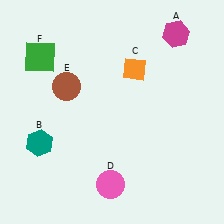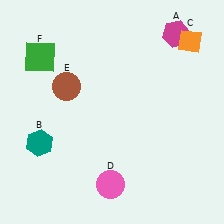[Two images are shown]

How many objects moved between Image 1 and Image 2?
1 object moved between the two images.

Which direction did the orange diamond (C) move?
The orange diamond (C) moved right.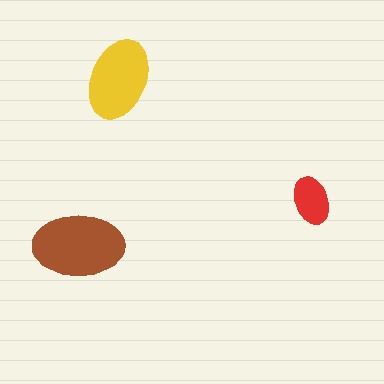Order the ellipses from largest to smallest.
the brown one, the yellow one, the red one.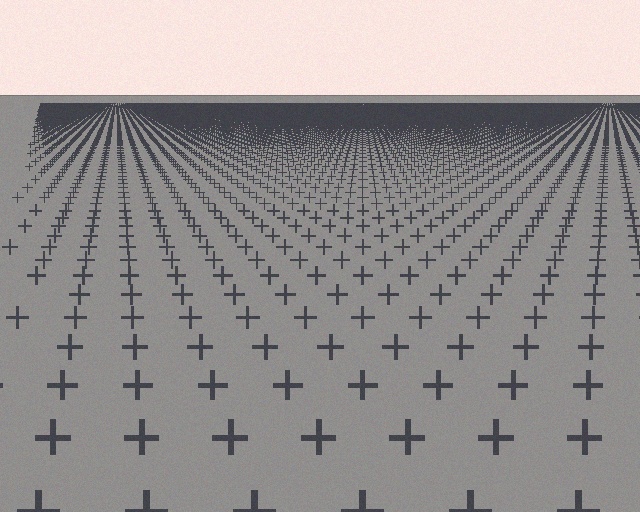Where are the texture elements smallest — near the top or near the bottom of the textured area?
Near the top.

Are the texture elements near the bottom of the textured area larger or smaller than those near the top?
Larger. Near the bottom, elements are closer to the viewer and appear at a bigger on-screen size.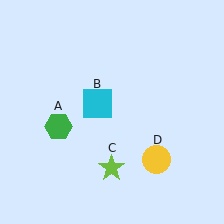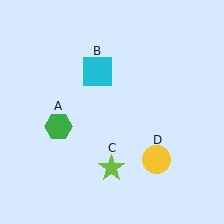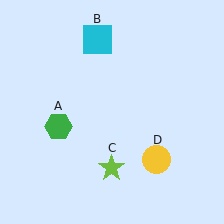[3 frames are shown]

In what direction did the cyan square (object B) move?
The cyan square (object B) moved up.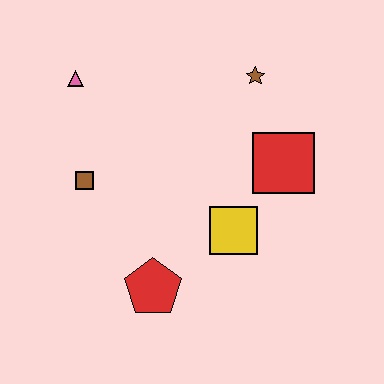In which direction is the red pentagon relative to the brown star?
The red pentagon is below the brown star.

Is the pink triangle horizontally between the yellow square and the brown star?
No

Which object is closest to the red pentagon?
The yellow square is closest to the red pentagon.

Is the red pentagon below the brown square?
Yes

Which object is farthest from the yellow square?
The pink triangle is farthest from the yellow square.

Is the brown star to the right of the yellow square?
Yes